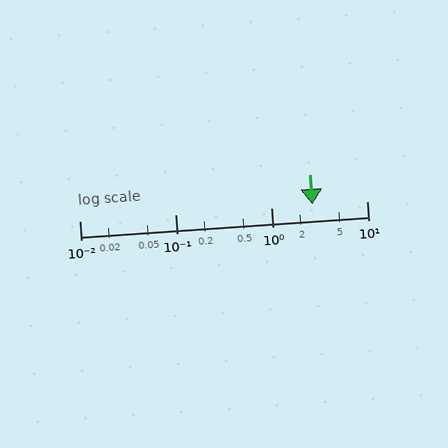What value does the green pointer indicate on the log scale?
The pointer indicates approximately 2.7.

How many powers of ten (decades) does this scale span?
The scale spans 3 decades, from 0.01 to 10.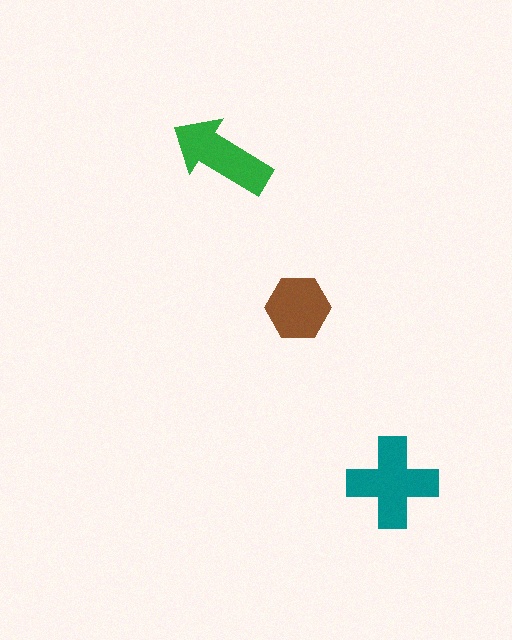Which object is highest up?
The green arrow is topmost.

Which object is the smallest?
The brown hexagon.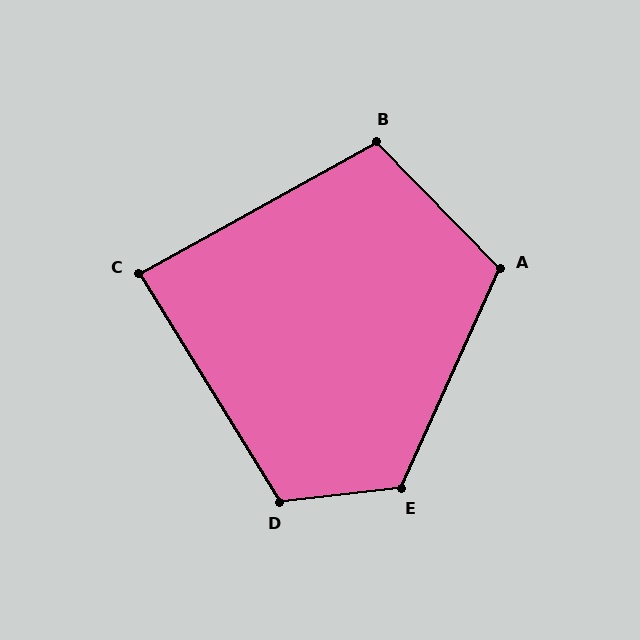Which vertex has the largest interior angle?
E, at approximately 121 degrees.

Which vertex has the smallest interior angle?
C, at approximately 87 degrees.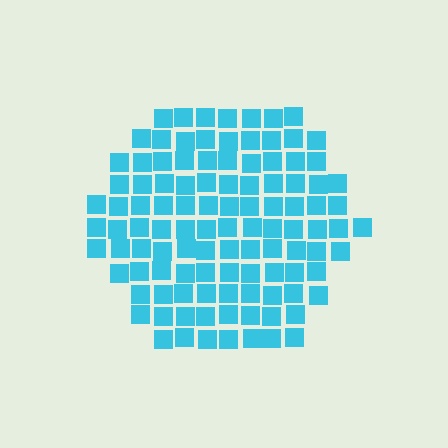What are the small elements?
The small elements are squares.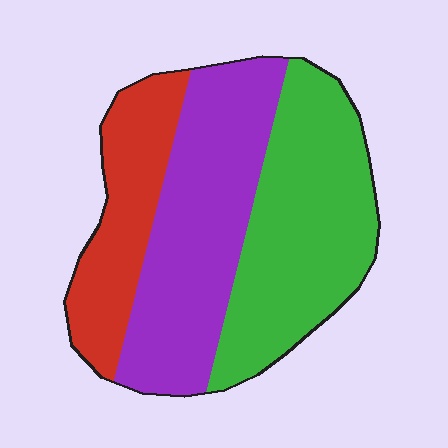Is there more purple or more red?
Purple.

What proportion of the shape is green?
Green covers about 40% of the shape.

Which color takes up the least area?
Red, at roughly 20%.